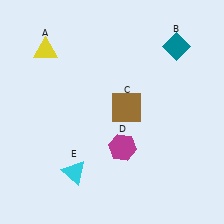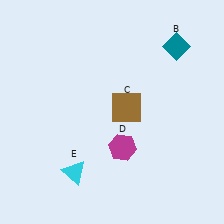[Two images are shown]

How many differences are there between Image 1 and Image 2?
There is 1 difference between the two images.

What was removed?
The yellow triangle (A) was removed in Image 2.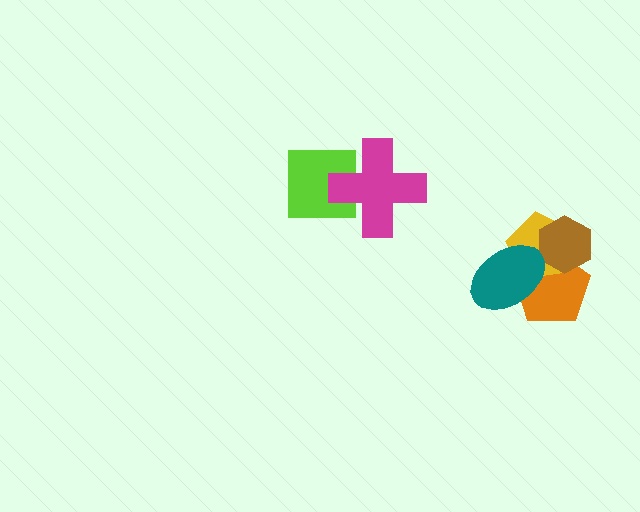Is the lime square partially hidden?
Yes, it is partially covered by another shape.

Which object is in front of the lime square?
The magenta cross is in front of the lime square.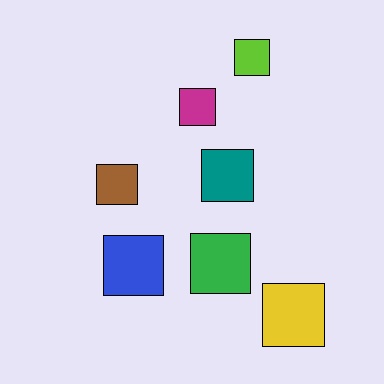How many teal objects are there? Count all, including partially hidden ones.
There is 1 teal object.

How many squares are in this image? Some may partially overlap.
There are 7 squares.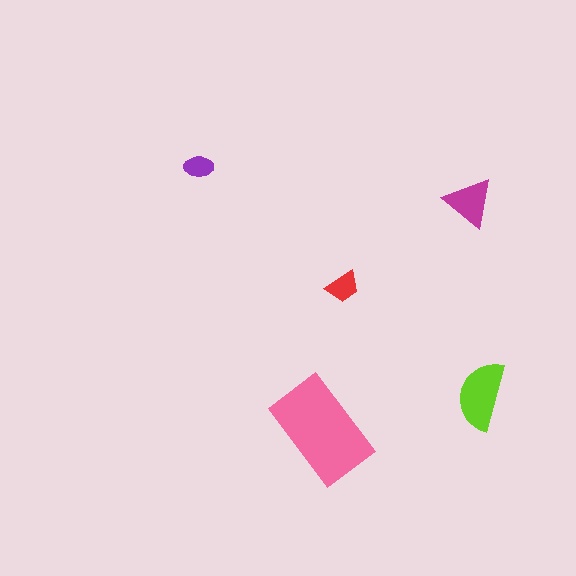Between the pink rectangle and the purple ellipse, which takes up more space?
The pink rectangle.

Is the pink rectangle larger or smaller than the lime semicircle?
Larger.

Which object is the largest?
The pink rectangle.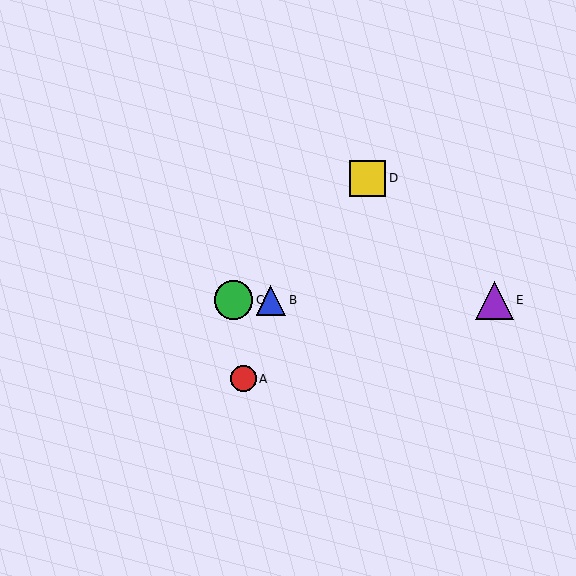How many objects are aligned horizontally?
3 objects (B, C, E) are aligned horizontally.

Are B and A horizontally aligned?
No, B is at y≈300 and A is at y≈379.